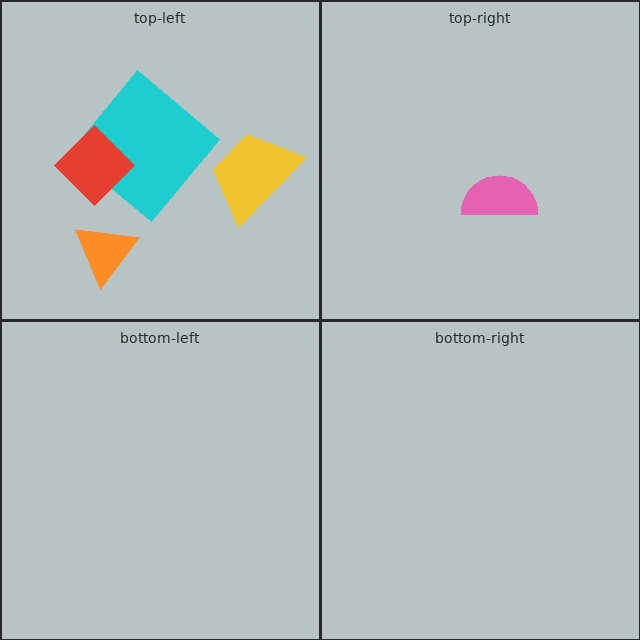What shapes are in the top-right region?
The pink semicircle.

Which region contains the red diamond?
The top-left region.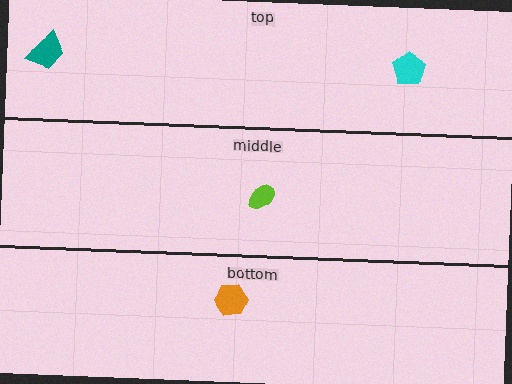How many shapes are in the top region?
2.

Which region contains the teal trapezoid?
The top region.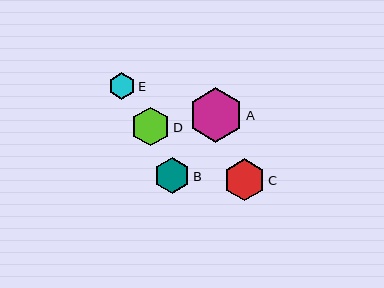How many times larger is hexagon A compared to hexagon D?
Hexagon A is approximately 1.4 times the size of hexagon D.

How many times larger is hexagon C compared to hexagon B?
Hexagon C is approximately 1.2 times the size of hexagon B.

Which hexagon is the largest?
Hexagon A is the largest with a size of approximately 55 pixels.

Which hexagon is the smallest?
Hexagon E is the smallest with a size of approximately 27 pixels.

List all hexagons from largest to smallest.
From largest to smallest: A, C, D, B, E.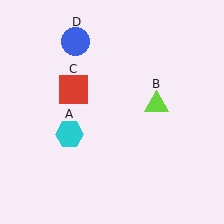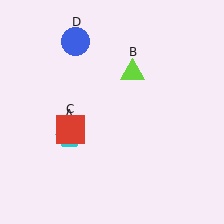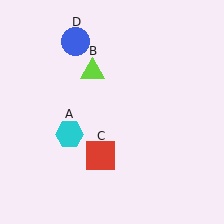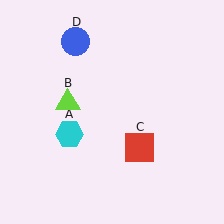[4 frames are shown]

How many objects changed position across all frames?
2 objects changed position: lime triangle (object B), red square (object C).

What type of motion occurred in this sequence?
The lime triangle (object B), red square (object C) rotated counterclockwise around the center of the scene.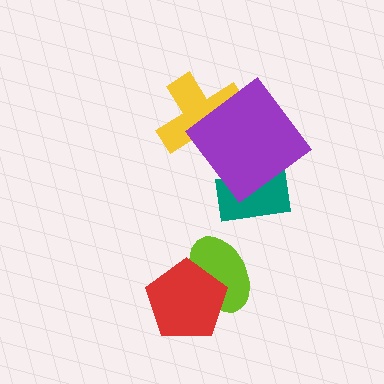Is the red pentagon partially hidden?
No, no other shape covers it.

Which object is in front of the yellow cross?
The purple diamond is in front of the yellow cross.